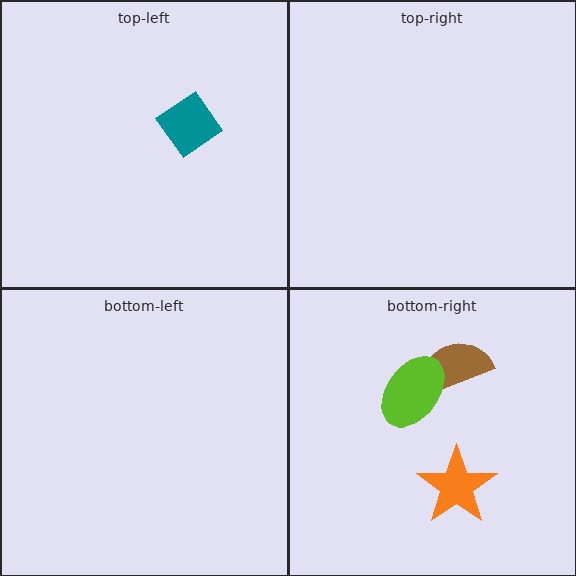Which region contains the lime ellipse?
The bottom-right region.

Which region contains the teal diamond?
The top-left region.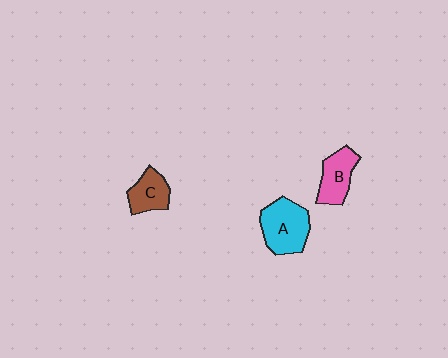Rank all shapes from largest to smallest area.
From largest to smallest: A (cyan), B (pink), C (brown).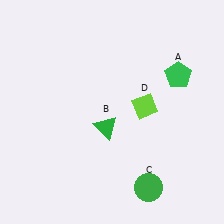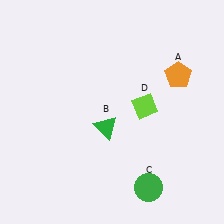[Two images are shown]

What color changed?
The pentagon (A) changed from green in Image 1 to orange in Image 2.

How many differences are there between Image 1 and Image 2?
There is 1 difference between the two images.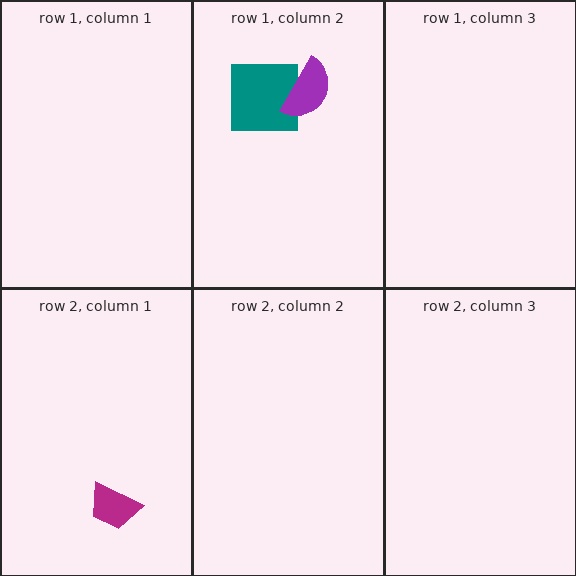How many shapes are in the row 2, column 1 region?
1.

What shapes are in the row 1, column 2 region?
The teal square, the purple semicircle.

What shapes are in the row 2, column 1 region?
The magenta trapezoid.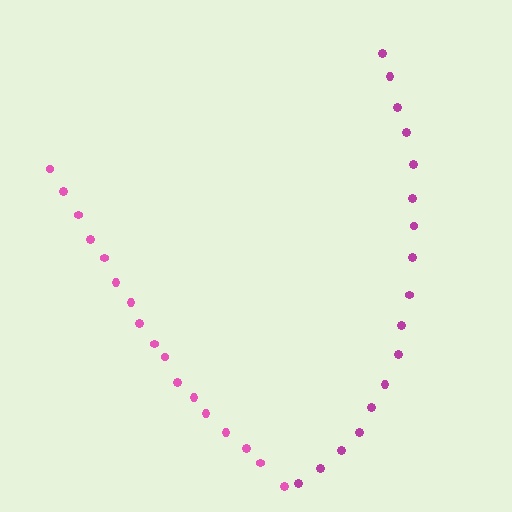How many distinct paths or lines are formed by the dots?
There are 2 distinct paths.